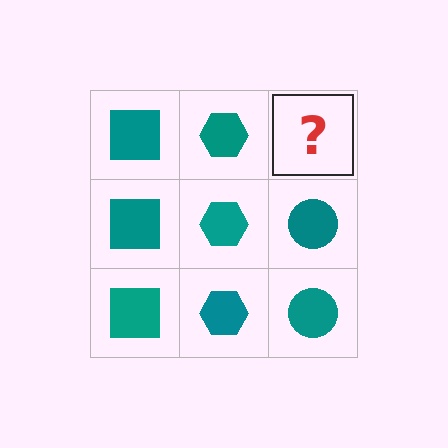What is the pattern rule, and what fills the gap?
The rule is that each column has a consistent shape. The gap should be filled with a teal circle.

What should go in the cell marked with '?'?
The missing cell should contain a teal circle.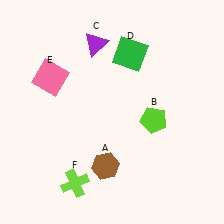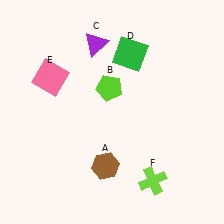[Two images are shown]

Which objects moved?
The objects that moved are: the lime pentagon (B), the lime cross (F).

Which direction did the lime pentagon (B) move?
The lime pentagon (B) moved left.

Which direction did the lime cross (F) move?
The lime cross (F) moved right.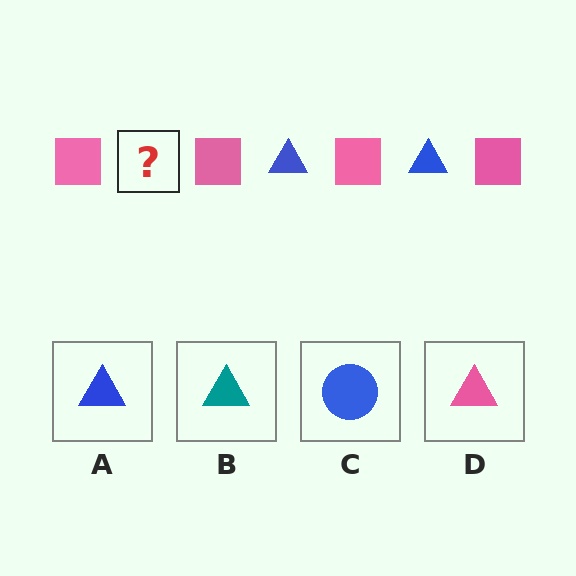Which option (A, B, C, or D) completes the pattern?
A.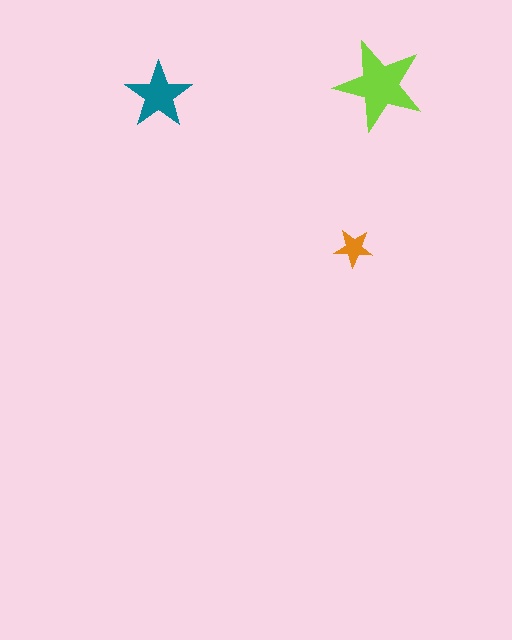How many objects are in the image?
There are 3 objects in the image.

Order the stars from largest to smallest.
the lime one, the teal one, the orange one.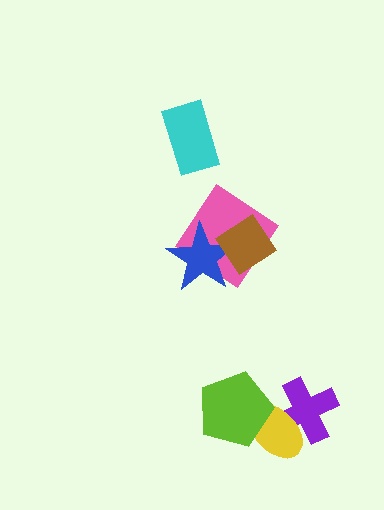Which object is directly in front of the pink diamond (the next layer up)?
The blue star is directly in front of the pink diamond.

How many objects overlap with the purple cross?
1 object overlaps with the purple cross.